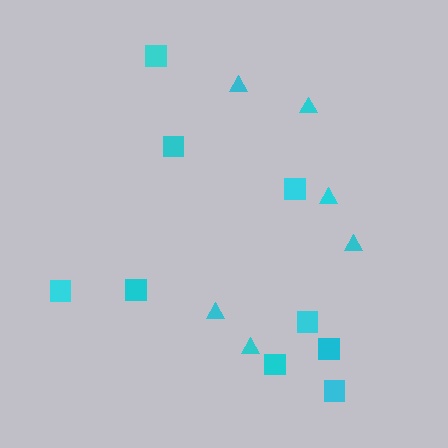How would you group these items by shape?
There are 2 groups: one group of triangles (6) and one group of squares (9).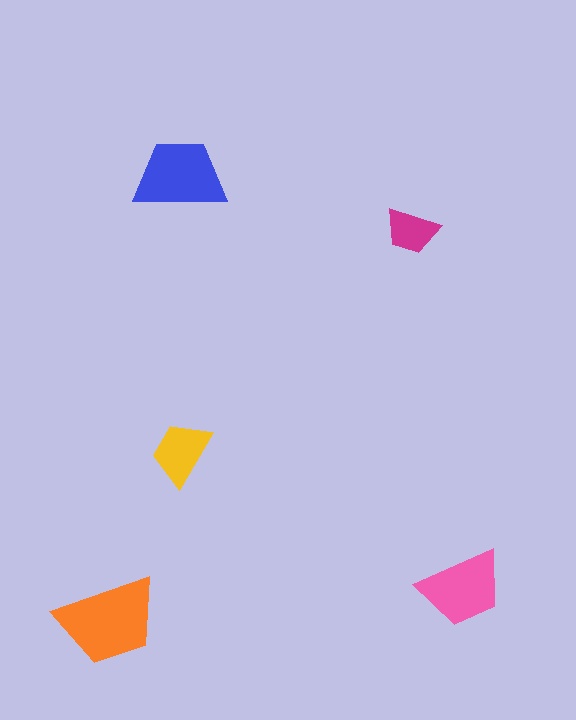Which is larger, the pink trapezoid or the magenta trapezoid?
The pink one.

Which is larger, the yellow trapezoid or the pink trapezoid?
The pink one.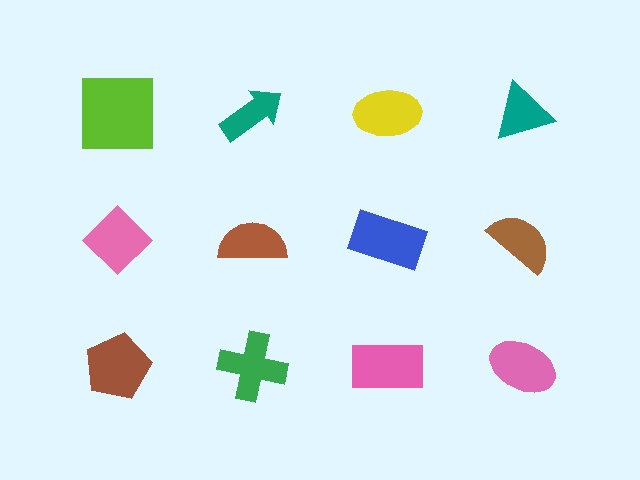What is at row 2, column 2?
A brown semicircle.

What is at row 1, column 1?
A lime square.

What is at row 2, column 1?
A pink diamond.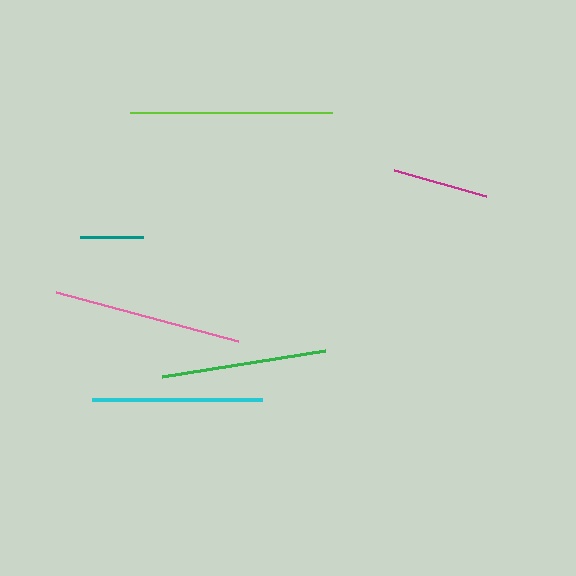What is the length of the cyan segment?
The cyan segment is approximately 170 pixels long.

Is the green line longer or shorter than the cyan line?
The cyan line is longer than the green line.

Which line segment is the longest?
The lime line is the longest at approximately 202 pixels.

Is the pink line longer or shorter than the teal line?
The pink line is longer than the teal line.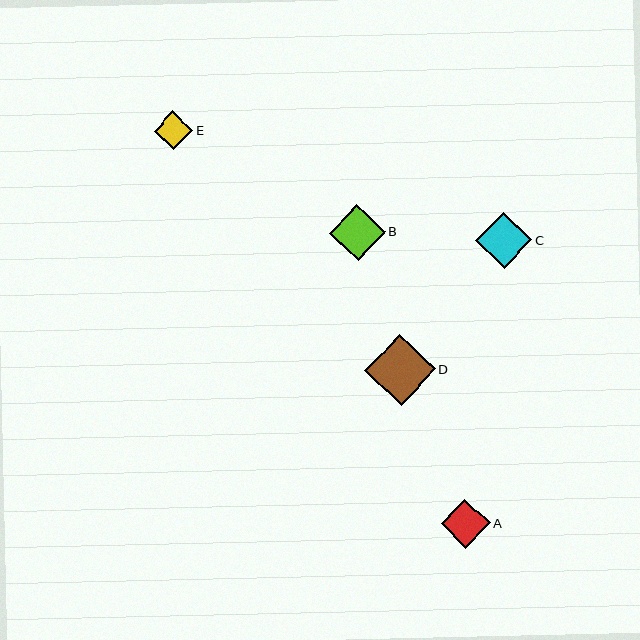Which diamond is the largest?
Diamond D is the largest with a size of approximately 70 pixels.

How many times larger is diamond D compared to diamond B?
Diamond D is approximately 1.3 times the size of diamond B.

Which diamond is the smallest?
Diamond E is the smallest with a size of approximately 38 pixels.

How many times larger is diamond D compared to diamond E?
Diamond D is approximately 1.8 times the size of diamond E.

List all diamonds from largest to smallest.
From largest to smallest: D, C, B, A, E.